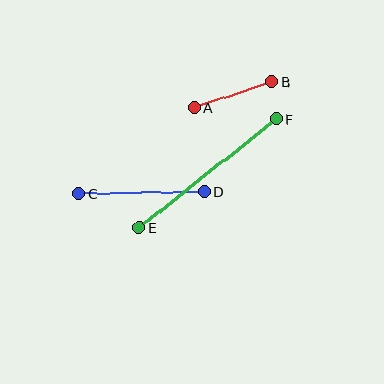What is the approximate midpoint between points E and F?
The midpoint is at approximately (208, 174) pixels.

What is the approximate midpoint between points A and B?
The midpoint is at approximately (233, 95) pixels.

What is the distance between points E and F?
The distance is approximately 175 pixels.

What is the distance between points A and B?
The distance is approximately 81 pixels.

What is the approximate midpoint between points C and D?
The midpoint is at approximately (141, 193) pixels.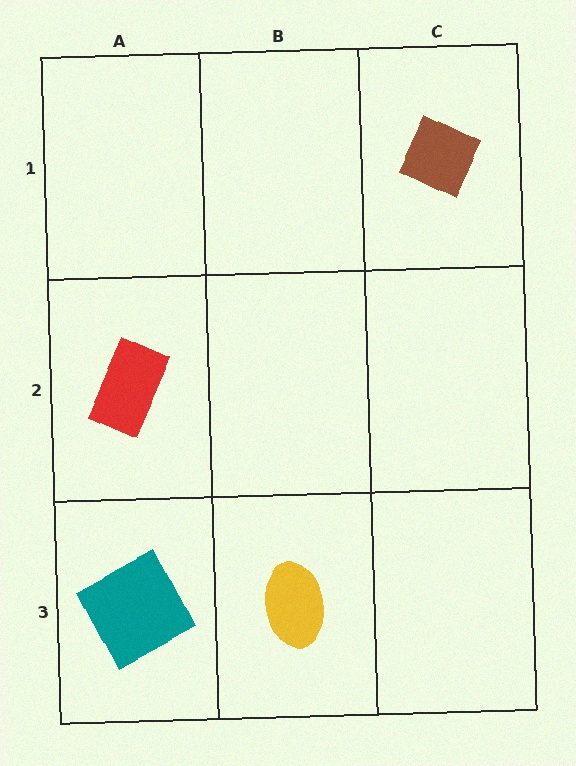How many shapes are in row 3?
2 shapes.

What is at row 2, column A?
A red rectangle.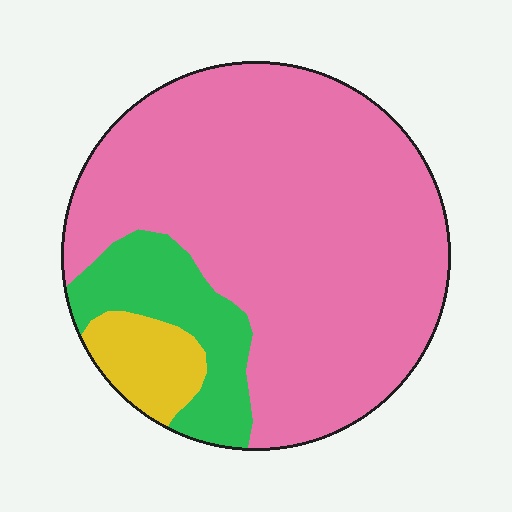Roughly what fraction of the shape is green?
Green takes up about one sixth (1/6) of the shape.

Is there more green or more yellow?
Green.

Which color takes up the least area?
Yellow, at roughly 10%.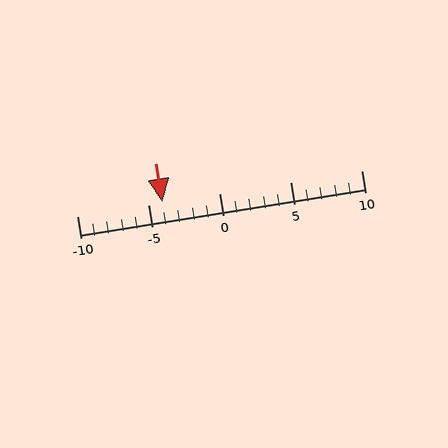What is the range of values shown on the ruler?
The ruler shows values from -10 to 10.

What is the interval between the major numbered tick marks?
The major tick marks are spaced 5 units apart.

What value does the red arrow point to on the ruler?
The red arrow points to approximately -4.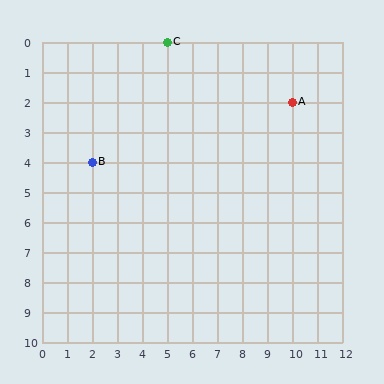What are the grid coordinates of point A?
Point A is at grid coordinates (10, 2).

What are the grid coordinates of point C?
Point C is at grid coordinates (5, 0).